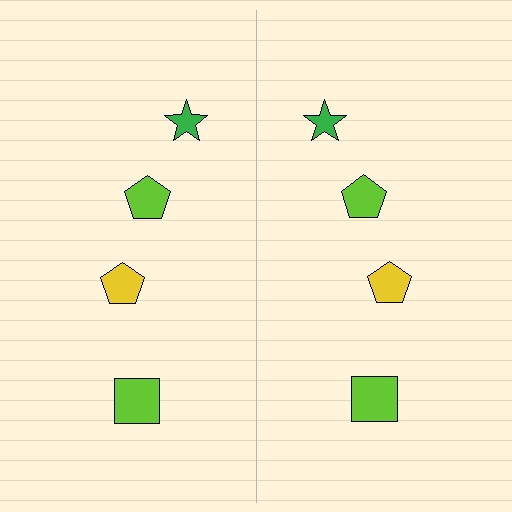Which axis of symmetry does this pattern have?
The pattern has a vertical axis of symmetry running through the center of the image.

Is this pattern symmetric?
Yes, this pattern has bilateral (reflection) symmetry.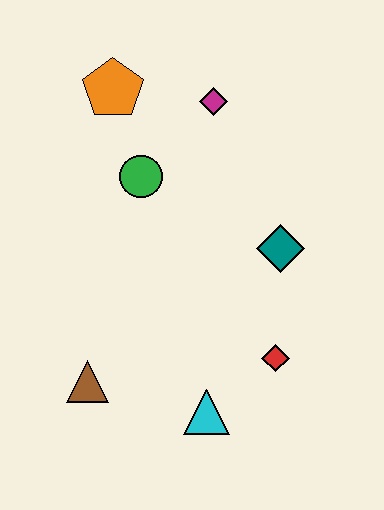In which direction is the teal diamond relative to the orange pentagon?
The teal diamond is to the right of the orange pentagon.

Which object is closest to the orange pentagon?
The green circle is closest to the orange pentagon.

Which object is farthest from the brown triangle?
The magenta diamond is farthest from the brown triangle.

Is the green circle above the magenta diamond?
No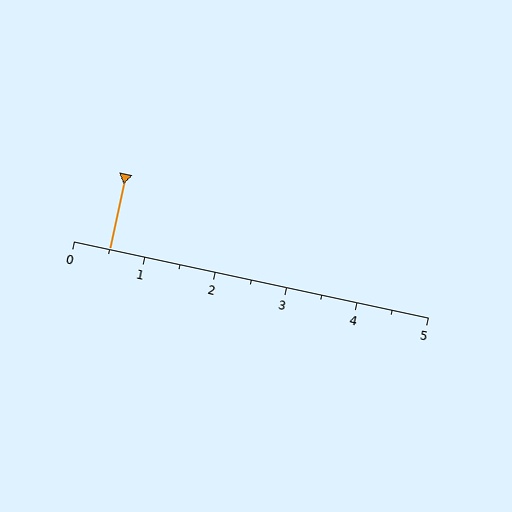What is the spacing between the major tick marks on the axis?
The major ticks are spaced 1 apart.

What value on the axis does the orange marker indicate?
The marker indicates approximately 0.5.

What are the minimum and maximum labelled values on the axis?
The axis runs from 0 to 5.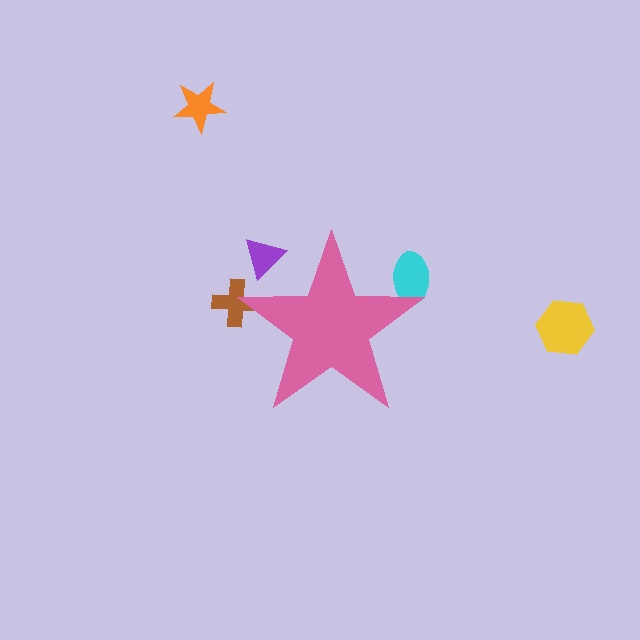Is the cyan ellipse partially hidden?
Yes, the cyan ellipse is partially hidden behind the pink star.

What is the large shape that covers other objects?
A pink star.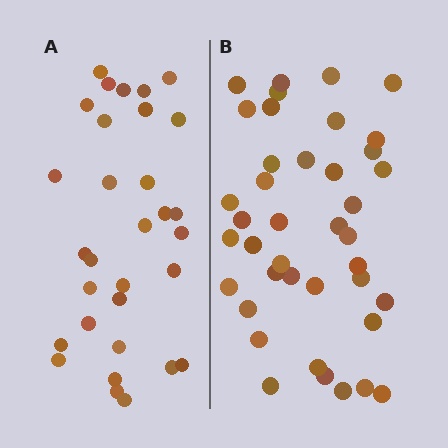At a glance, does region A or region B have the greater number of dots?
Region B (the right region) has more dots.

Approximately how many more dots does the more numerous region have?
Region B has roughly 8 or so more dots than region A.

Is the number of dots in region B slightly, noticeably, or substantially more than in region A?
Region B has noticeably more, but not dramatically so. The ratio is roughly 1.3 to 1.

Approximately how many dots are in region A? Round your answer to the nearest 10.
About 30 dots. (The exact count is 31, which rounds to 30.)